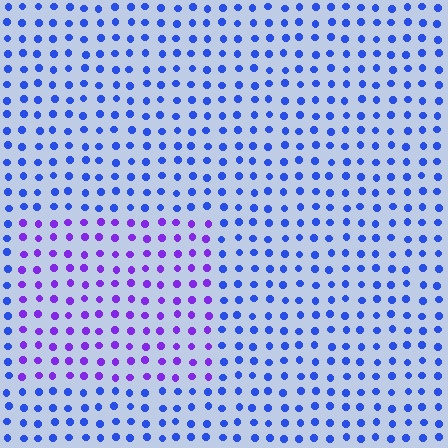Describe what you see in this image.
The image is filled with small blue elements in a uniform arrangement. A rectangle-shaped region is visible where the elements are tinted to a slightly different hue, forming a subtle color boundary.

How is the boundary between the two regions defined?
The boundary is defined purely by a slight shift in hue (about 41 degrees). Spacing, size, and orientation are identical on both sides.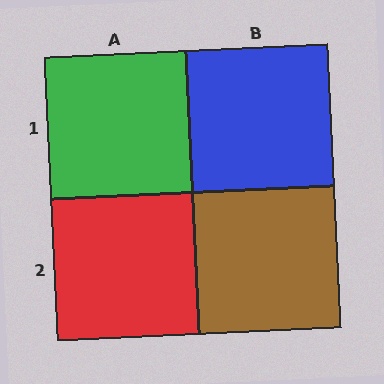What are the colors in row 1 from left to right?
Green, blue.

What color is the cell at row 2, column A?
Red.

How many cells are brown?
1 cell is brown.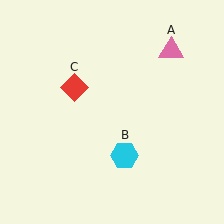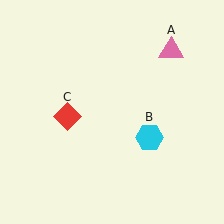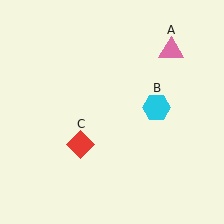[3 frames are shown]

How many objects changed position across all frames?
2 objects changed position: cyan hexagon (object B), red diamond (object C).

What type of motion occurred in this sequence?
The cyan hexagon (object B), red diamond (object C) rotated counterclockwise around the center of the scene.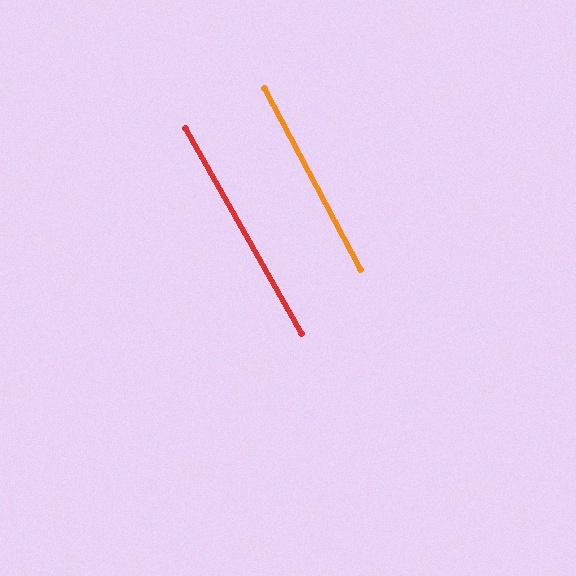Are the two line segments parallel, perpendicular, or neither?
Parallel — their directions differ by only 1.6°.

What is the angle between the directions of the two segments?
Approximately 2 degrees.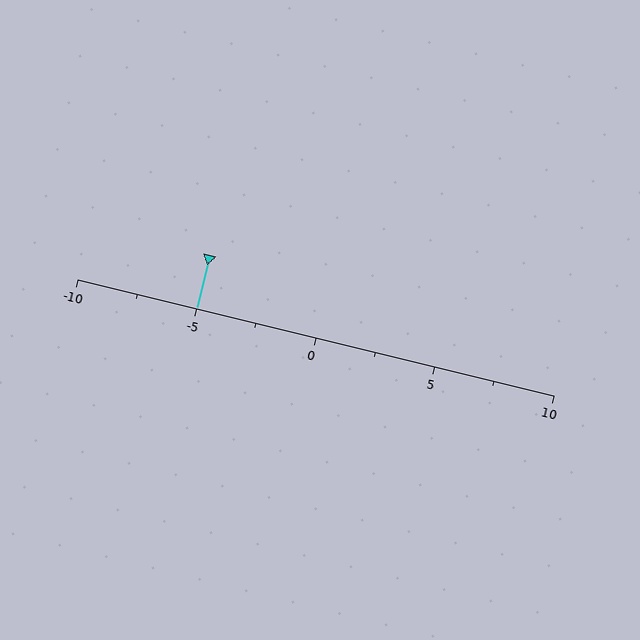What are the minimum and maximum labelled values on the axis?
The axis runs from -10 to 10.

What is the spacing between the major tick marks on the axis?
The major ticks are spaced 5 apart.